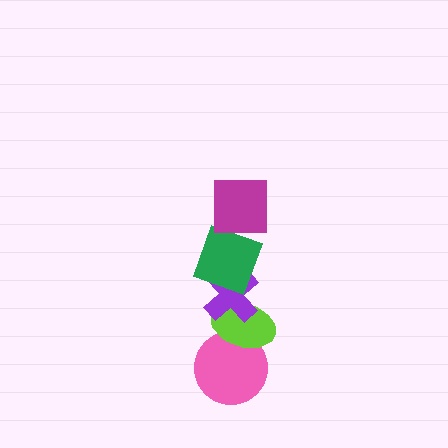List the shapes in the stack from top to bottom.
From top to bottom: the magenta square, the green square, the purple cross, the lime ellipse, the pink circle.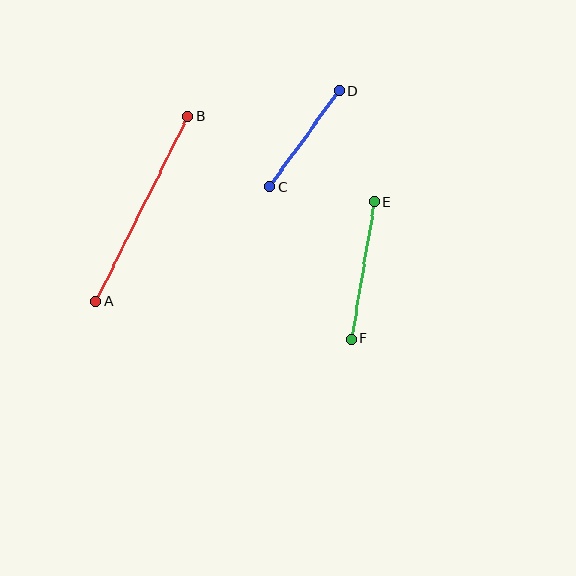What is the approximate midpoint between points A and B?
The midpoint is at approximately (142, 209) pixels.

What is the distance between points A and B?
The distance is approximately 207 pixels.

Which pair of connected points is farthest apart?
Points A and B are farthest apart.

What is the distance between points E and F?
The distance is approximately 139 pixels.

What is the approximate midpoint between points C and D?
The midpoint is at approximately (304, 139) pixels.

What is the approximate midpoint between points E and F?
The midpoint is at approximately (363, 270) pixels.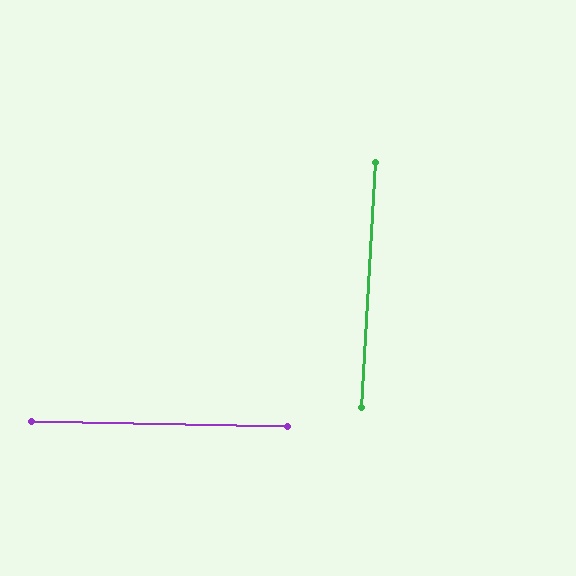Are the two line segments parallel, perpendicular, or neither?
Perpendicular — they meet at approximately 88°.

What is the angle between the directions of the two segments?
Approximately 88 degrees.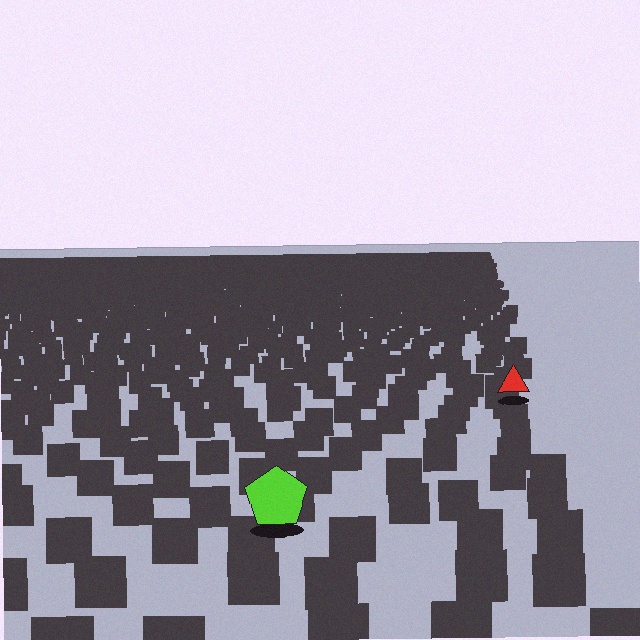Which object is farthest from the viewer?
The red triangle is farthest from the viewer. It appears smaller and the ground texture around it is denser.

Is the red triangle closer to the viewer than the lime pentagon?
No. The lime pentagon is closer — you can tell from the texture gradient: the ground texture is coarser near it.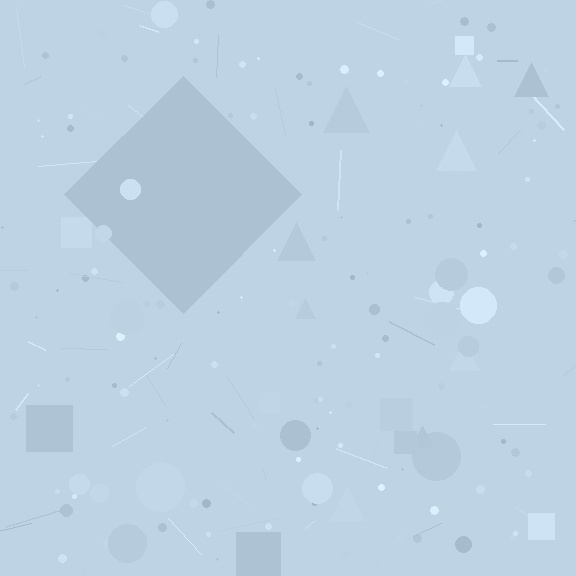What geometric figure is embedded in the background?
A diamond is embedded in the background.